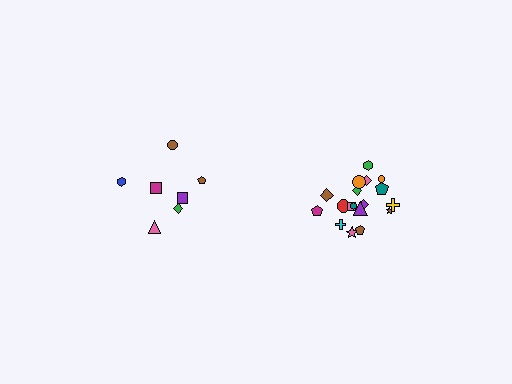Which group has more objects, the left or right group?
The right group.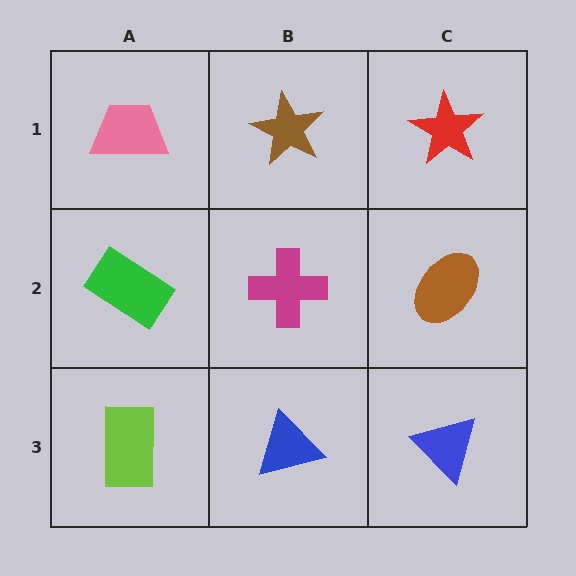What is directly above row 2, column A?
A pink trapezoid.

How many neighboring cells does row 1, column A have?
2.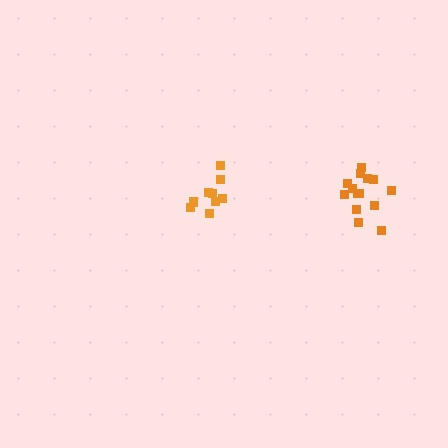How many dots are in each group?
Group 1: 9 dots, Group 2: 14 dots (23 total).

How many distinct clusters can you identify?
There are 2 distinct clusters.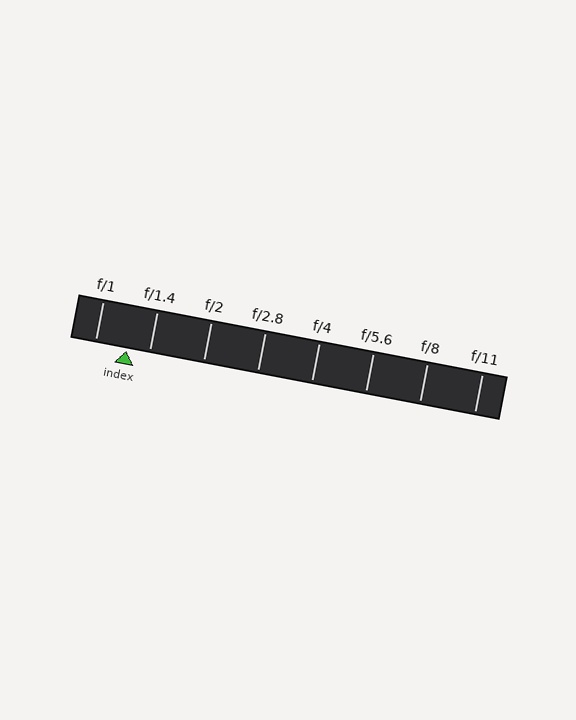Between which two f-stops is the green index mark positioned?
The index mark is between f/1 and f/1.4.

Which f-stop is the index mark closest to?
The index mark is closest to f/1.4.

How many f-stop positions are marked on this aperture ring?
There are 8 f-stop positions marked.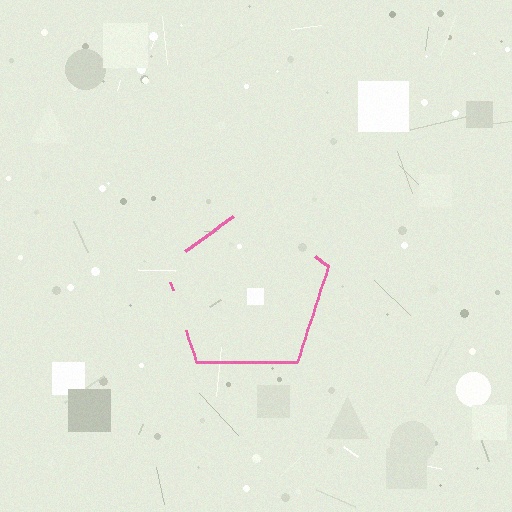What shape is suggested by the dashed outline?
The dashed outline suggests a pentagon.